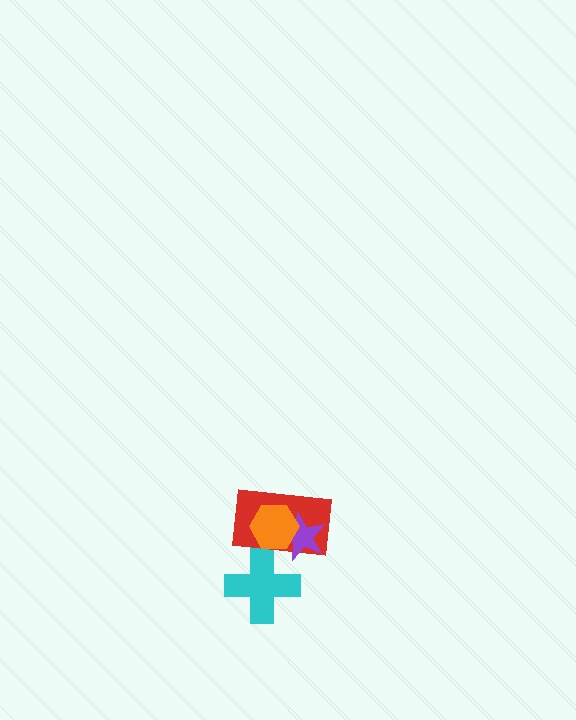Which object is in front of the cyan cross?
The red rectangle is in front of the cyan cross.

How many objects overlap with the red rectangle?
3 objects overlap with the red rectangle.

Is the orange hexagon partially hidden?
No, no other shape covers it.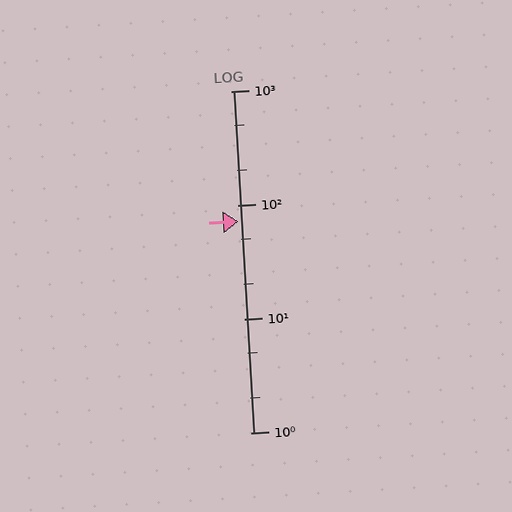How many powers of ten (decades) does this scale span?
The scale spans 3 decades, from 1 to 1000.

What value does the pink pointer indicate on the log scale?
The pointer indicates approximately 71.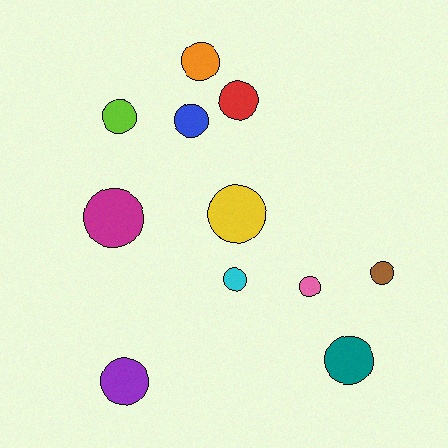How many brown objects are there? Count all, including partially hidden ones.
There is 1 brown object.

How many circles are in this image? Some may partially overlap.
There are 11 circles.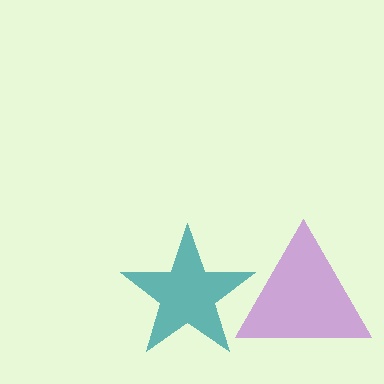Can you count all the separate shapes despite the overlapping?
Yes, there are 2 separate shapes.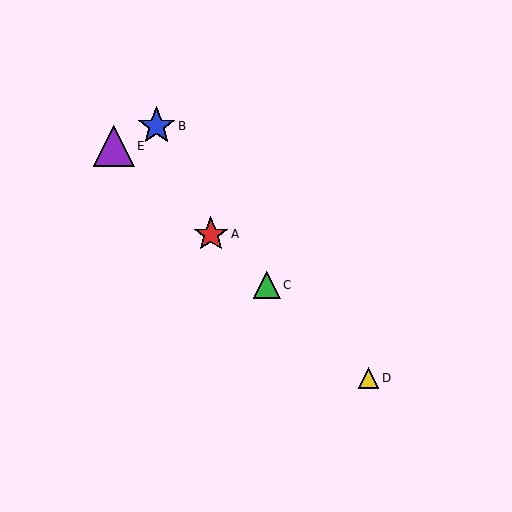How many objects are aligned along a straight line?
4 objects (A, C, D, E) are aligned along a straight line.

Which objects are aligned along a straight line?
Objects A, C, D, E are aligned along a straight line.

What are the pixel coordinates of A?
Object A is at (211, 234).